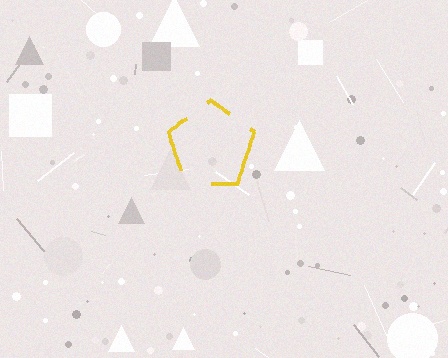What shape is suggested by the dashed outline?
The dashed outline suggests a pentagon.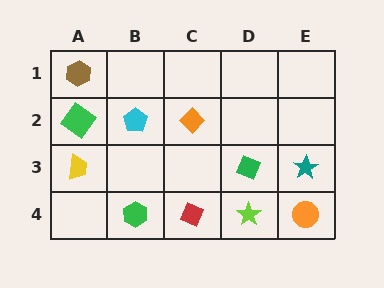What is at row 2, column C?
An orange diamond.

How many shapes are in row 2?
3 shapes.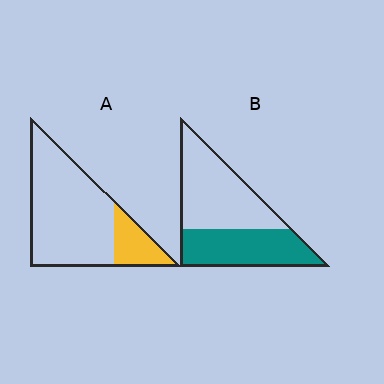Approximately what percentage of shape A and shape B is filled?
A is approximately 20% and B is approximately 45%.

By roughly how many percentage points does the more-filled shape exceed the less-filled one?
By roughly 25 percentage points (B over A).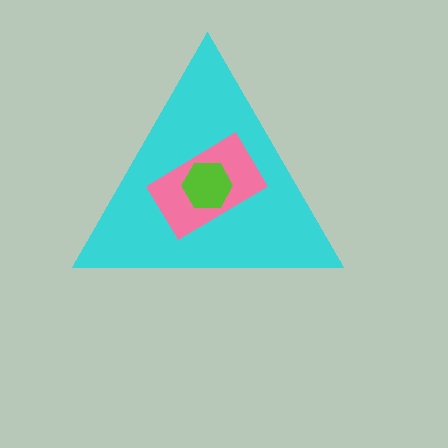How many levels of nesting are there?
3.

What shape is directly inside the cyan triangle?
The pink rectangle.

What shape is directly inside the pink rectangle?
The lime hexagon.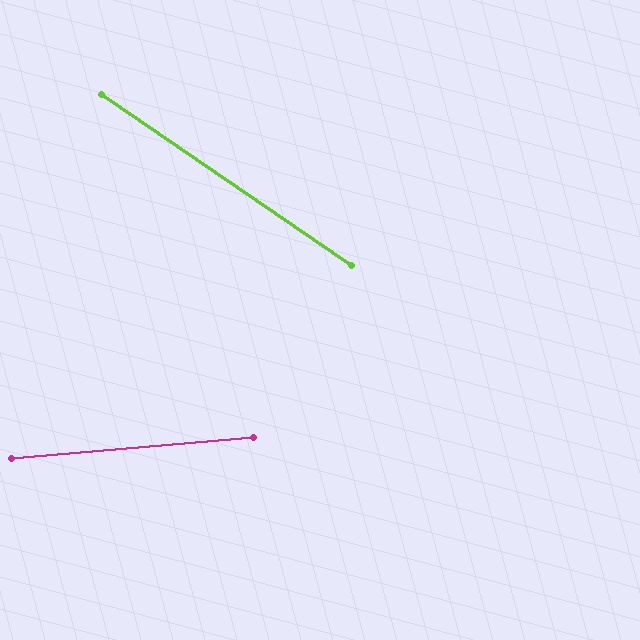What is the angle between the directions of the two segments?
Approximately 39 degrees.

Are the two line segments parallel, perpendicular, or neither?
Neither parallel nor perpendicular — they differ by about 39°.